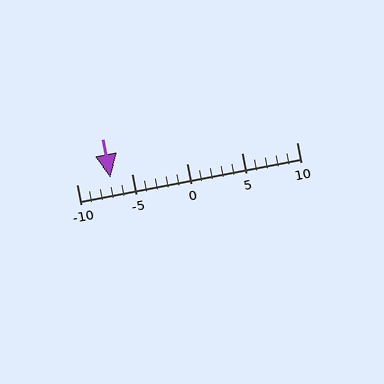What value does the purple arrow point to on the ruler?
The purple arrow points to approximately -7.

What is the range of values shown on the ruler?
The ruler shows values from -10 to 10.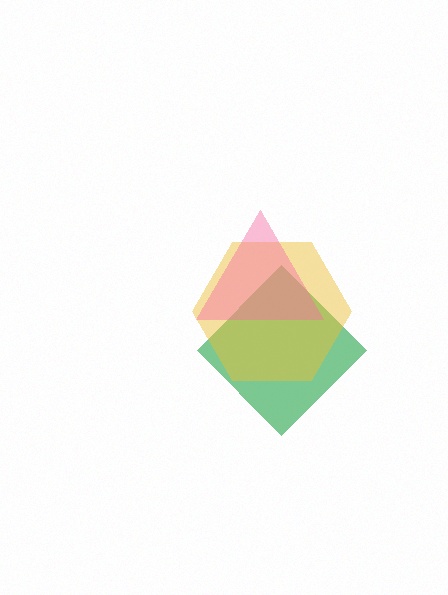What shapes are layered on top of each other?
The layered shapes are: a green diamond, a yellow hexagon, a pink triangle.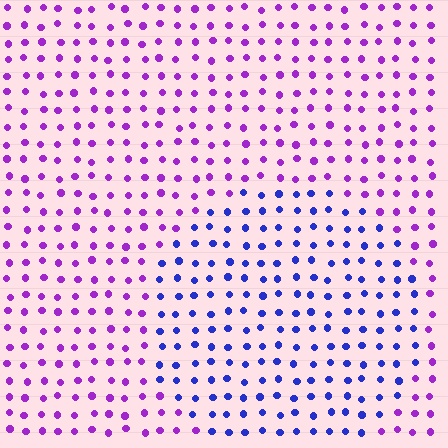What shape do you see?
I see a circle.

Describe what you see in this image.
The image is filled with small purple elements in a uniform arrangement. A circle-shaped region is visible where the elements are tinted to a slightly different hue, forming a subtle color boundary.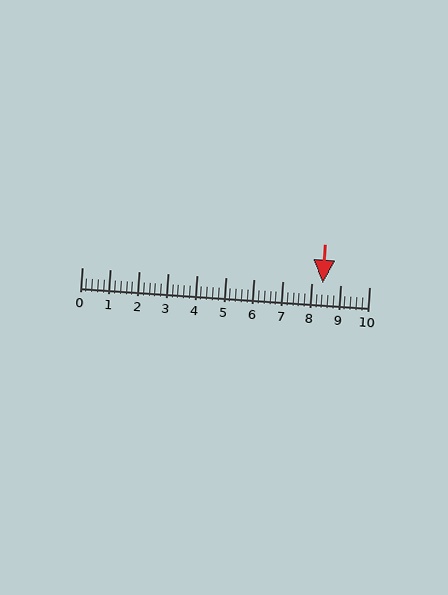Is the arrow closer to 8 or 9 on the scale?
The arrow is closer to 8.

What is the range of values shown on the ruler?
The ruler shows values from 0 to 10.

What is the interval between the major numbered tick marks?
The major tick marks are spaced 1 units apart.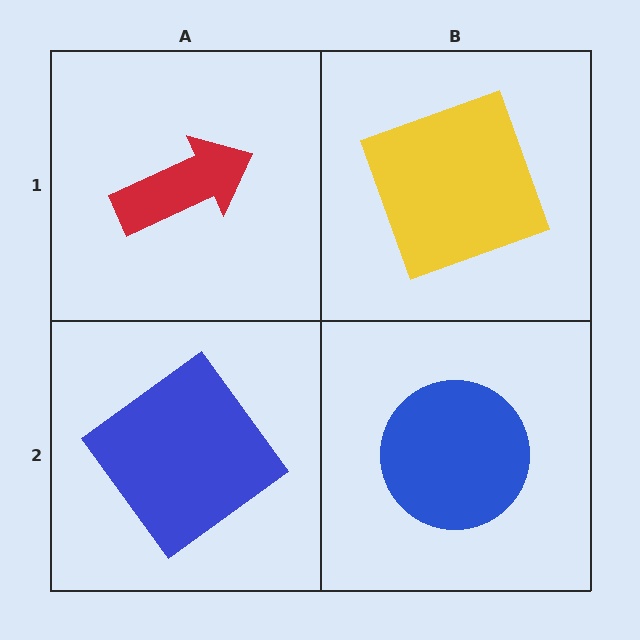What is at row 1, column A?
A red arrow.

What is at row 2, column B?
A blue circle.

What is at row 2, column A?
A blue diamond.